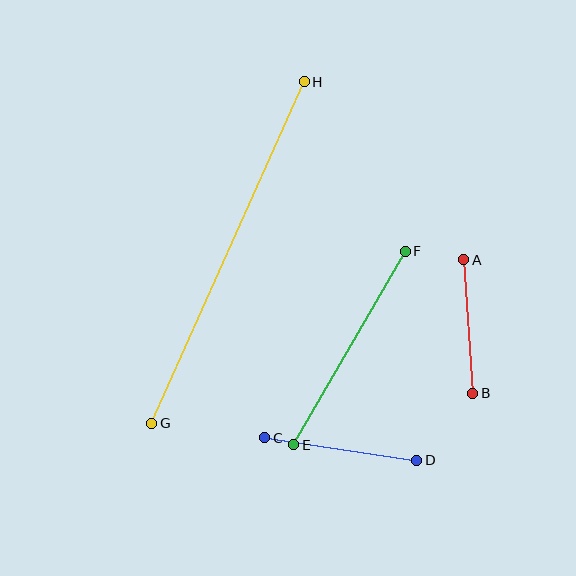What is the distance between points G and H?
The distance is approximately 374 pixels.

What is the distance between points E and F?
The distance is approximately 223 pixels.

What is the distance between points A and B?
The distance is approximately 134 pixels.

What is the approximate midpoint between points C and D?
The midpoint is at approximately (341, 449) pixels.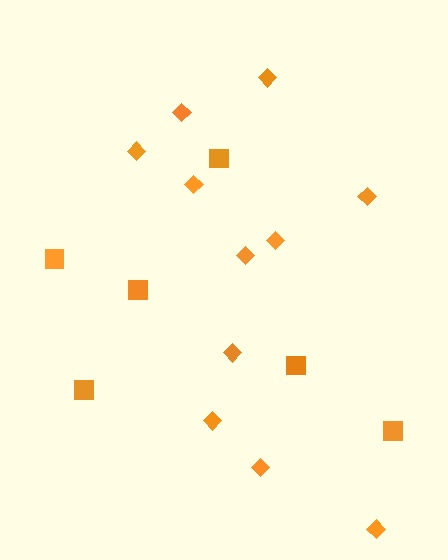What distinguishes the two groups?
There are 2 groups: one group of squares (6) and one group of diamonds (11).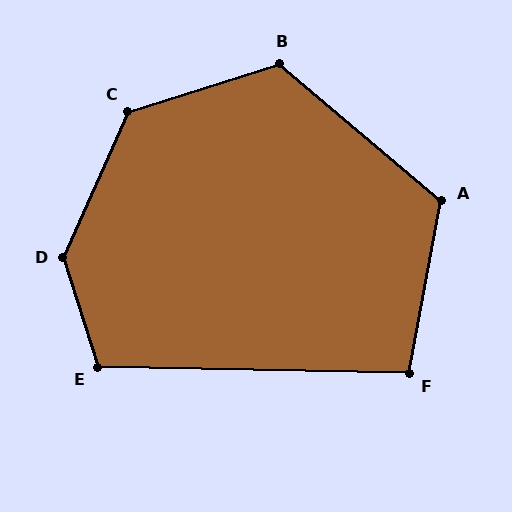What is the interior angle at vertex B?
Approximately 122 degrees (obtuse).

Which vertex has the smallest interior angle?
F, at approximately 99 degrees.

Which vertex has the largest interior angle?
D, at approximately 138 degrees.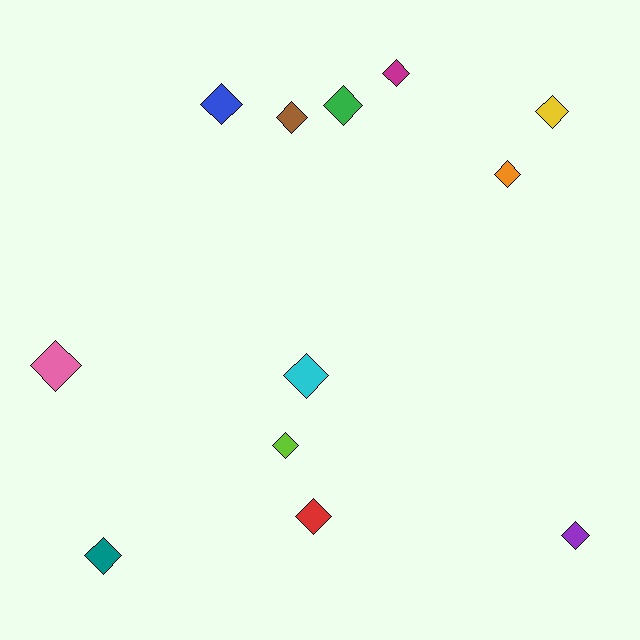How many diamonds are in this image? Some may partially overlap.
There are 12 diamonds.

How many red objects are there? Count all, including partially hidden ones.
There is 1 red object.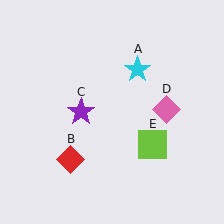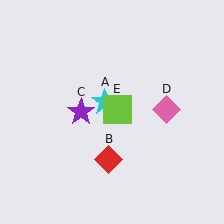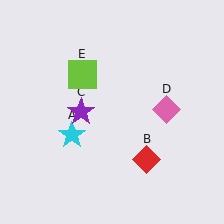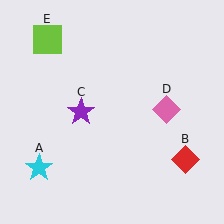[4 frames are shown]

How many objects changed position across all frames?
3 objects changed position: cyan star (object A), red diamond (object B), lime square (object E).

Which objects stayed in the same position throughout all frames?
Purple star (object C) and pink diamond (object D) remained stationary.